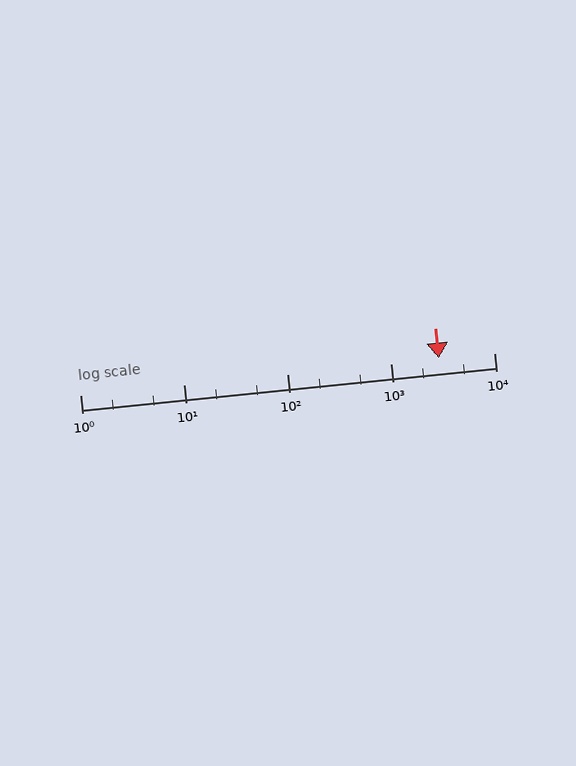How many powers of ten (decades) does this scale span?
The scale spans 4 decades, from 1 to 10000.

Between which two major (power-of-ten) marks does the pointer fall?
The pointer is between 1000 and 10000.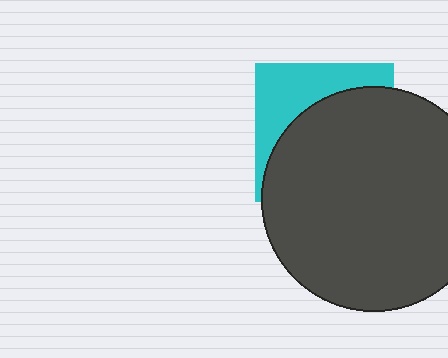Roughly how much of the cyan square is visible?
A small part of it is visible (roughly 34%).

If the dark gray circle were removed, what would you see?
You would see the complete cyan square.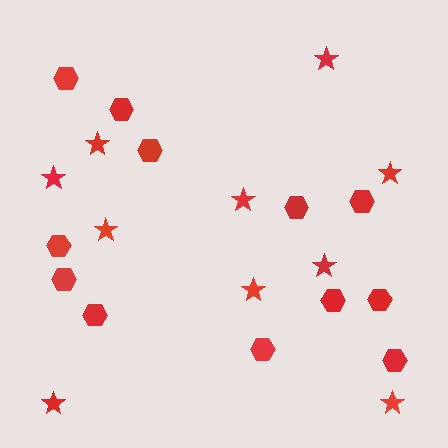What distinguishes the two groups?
There are 2 groups: one group of hexagons (12) and one group of stars (10).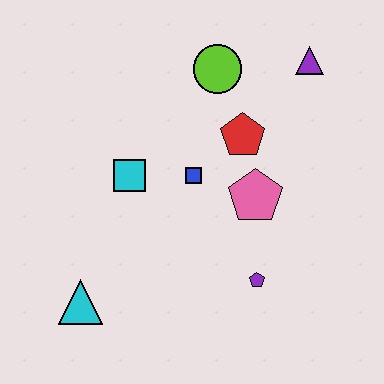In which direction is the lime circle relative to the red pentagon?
The lime circle is above the red pentagon.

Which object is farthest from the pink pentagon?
The cyan triangle is farthest from the pink pentagon.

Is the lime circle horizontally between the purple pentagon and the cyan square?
Yes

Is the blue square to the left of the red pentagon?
Yes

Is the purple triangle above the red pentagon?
Yes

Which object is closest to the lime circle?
The red pentagon is closest to the lime circle.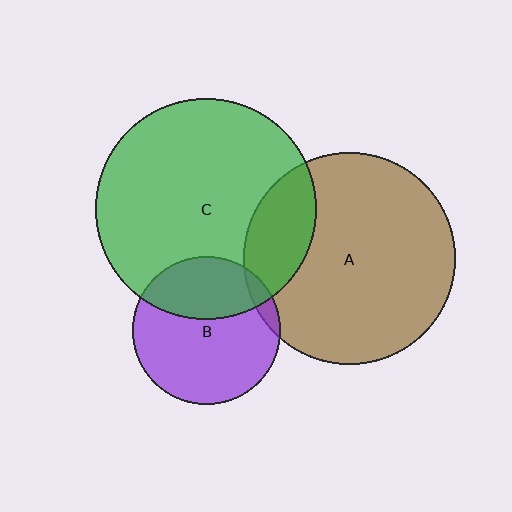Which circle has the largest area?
Circle C (green).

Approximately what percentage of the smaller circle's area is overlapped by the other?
Approximately 20%.